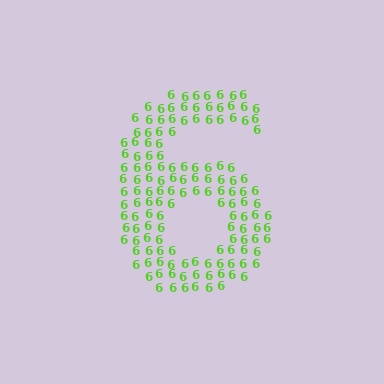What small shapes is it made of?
It is made of small digit 6's.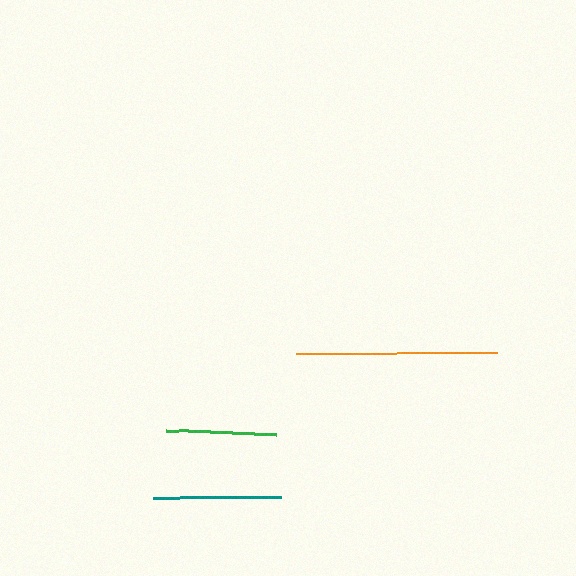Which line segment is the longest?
The orange line is the longest at approximately 201 pixels.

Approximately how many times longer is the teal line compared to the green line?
The teal line is approximately 1.2 times the length of the green line.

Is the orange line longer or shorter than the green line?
The orange line is longer than the green line.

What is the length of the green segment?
The green segment is approximately 110 pixels long.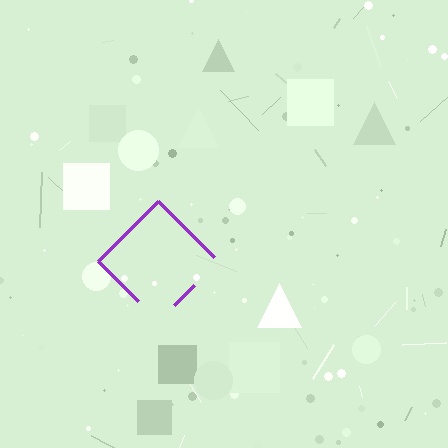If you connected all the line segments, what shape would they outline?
They would outline a diamond.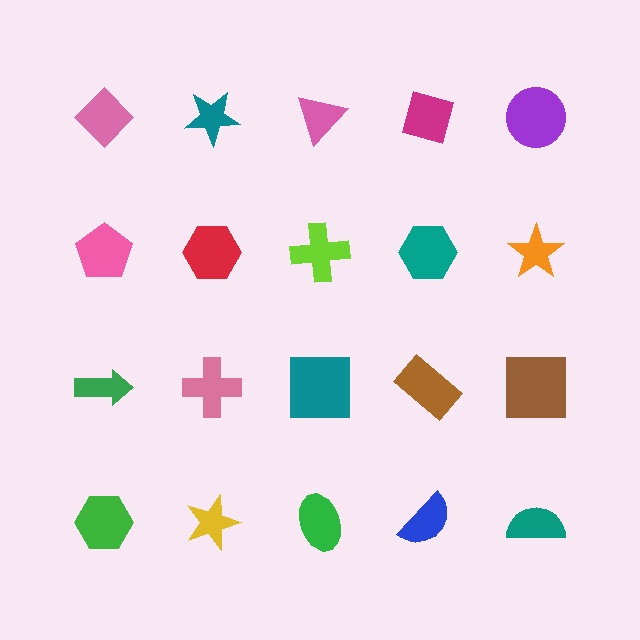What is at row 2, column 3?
A lime cross.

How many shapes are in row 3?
5 shapes.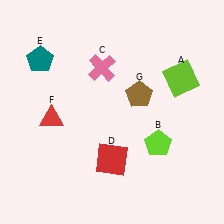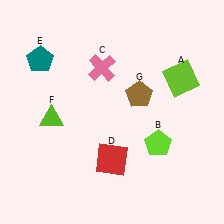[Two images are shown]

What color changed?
The triangle (F) changed from red in Image 1 to lime in Image 2.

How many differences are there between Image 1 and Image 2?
There is 1 difference between the two images.